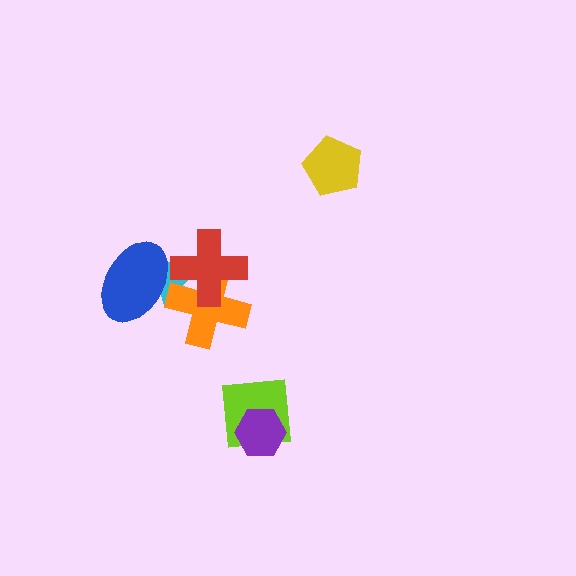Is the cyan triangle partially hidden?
Yes, it is partially covered by another shape.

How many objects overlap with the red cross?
2 objects overlap with the red cross.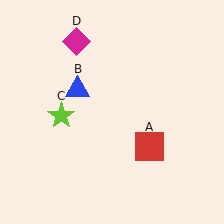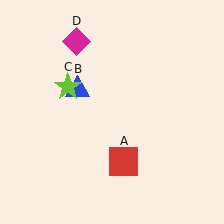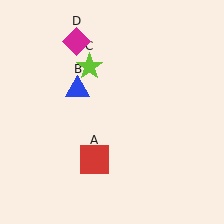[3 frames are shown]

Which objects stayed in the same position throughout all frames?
Blue triangle (object B) and magenta diamond (object D) remained stationary.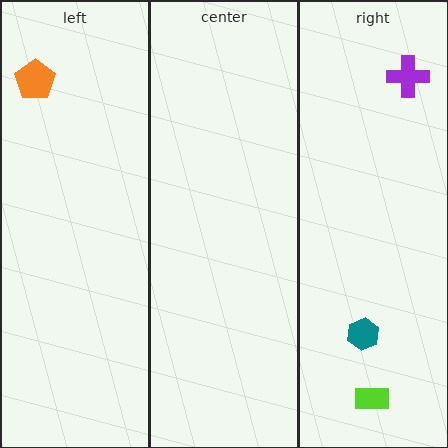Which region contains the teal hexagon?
The right region.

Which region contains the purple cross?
The right region.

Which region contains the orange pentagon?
The left region.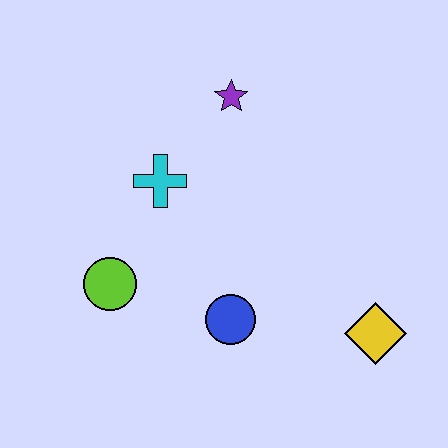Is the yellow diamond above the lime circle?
No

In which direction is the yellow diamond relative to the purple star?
The yellow diamond is below the purple star.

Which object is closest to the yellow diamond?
The blue circle is closest to the yellow diamond.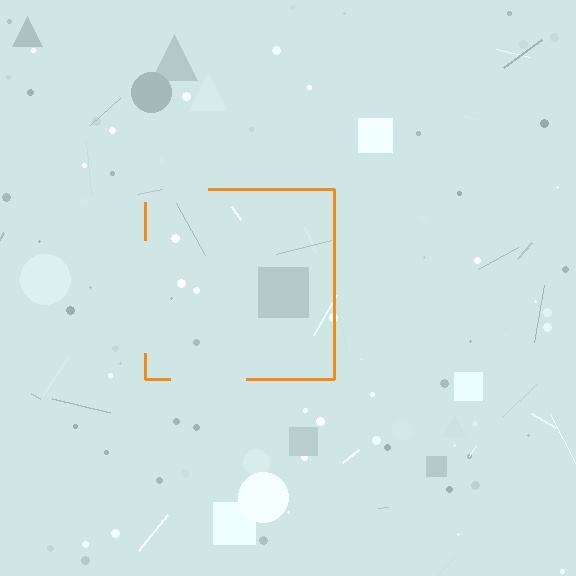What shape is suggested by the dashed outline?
The dashed outline suggests a square.